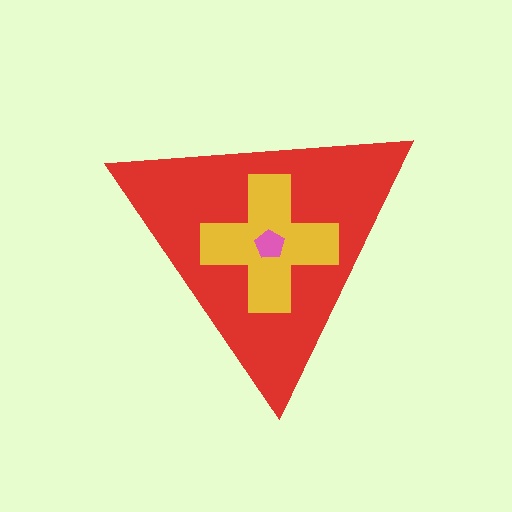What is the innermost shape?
The pink pentagon.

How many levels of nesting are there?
3.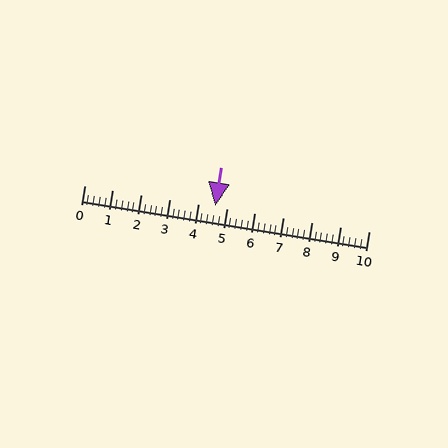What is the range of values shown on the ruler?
The ruler shows values from 0 to 10.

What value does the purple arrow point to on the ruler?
The purple arrow points to approximately 4.6.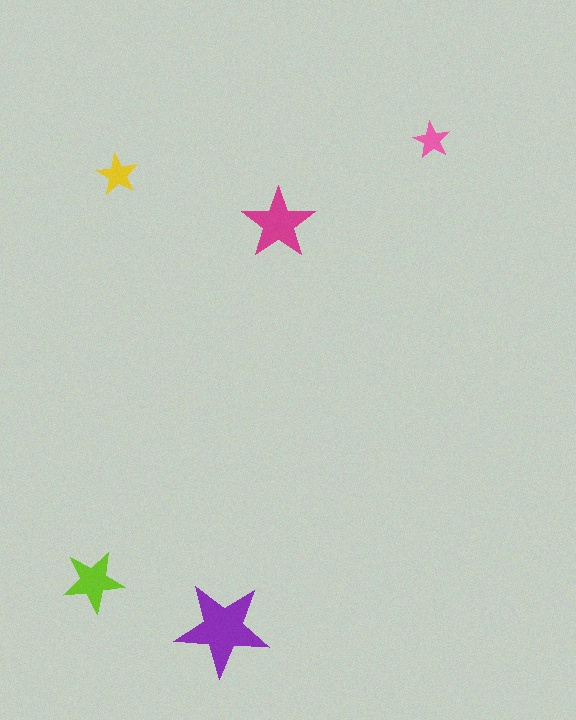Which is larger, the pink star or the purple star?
The purple one.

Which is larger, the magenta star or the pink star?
The magenta one.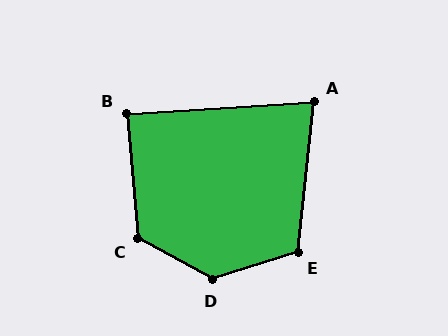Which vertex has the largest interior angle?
D, at approximately 134 degrees.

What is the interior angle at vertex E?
Approximately 114 degrees (obtuse).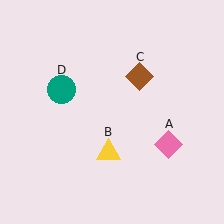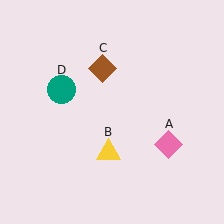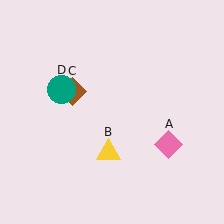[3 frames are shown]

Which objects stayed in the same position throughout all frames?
Pink diamond (object A) and yellow triangle (object B) and teal circle (object D) remained stationary.